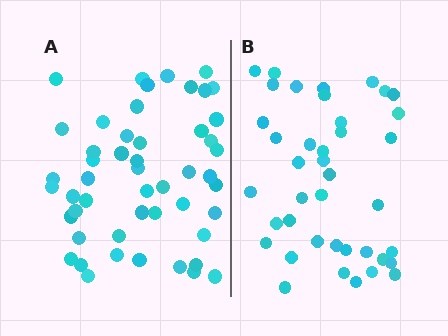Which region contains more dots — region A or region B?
Region A (the left region) has more dots.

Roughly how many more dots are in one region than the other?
Region A has roughly 10 or so more dots than region B.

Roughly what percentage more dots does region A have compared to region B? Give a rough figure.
About 25% more.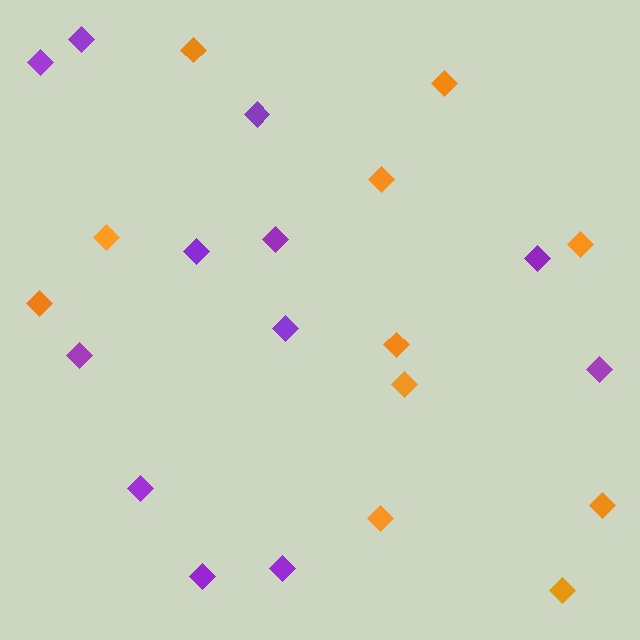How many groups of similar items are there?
There are 2 groups: one group of orange diamonds (11) and one group of purple diamonds (12).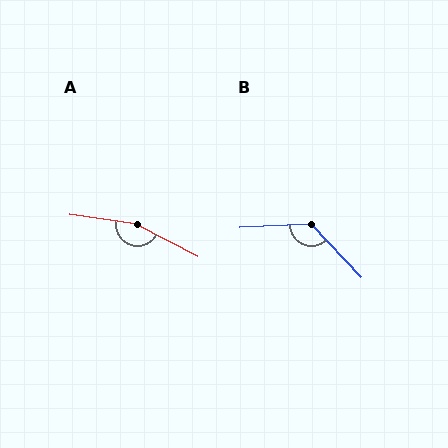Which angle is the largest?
A, at approximately 160 degrees.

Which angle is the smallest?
B, at approximately 131 degrees.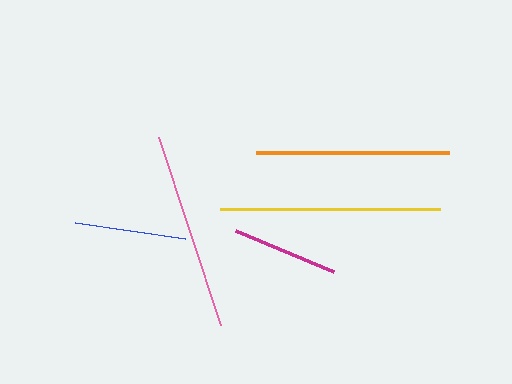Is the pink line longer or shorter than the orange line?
The pink line is longer than the orange line.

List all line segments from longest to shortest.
From longest to shortest: yellow, pink, orange, blue, magenta.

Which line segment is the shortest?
The magenta line is the shortest at approximately 107 pixels.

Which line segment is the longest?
The yellow line is the longest at approximately 220 pixels.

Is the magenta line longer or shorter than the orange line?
The orange line is longer than the magenta line.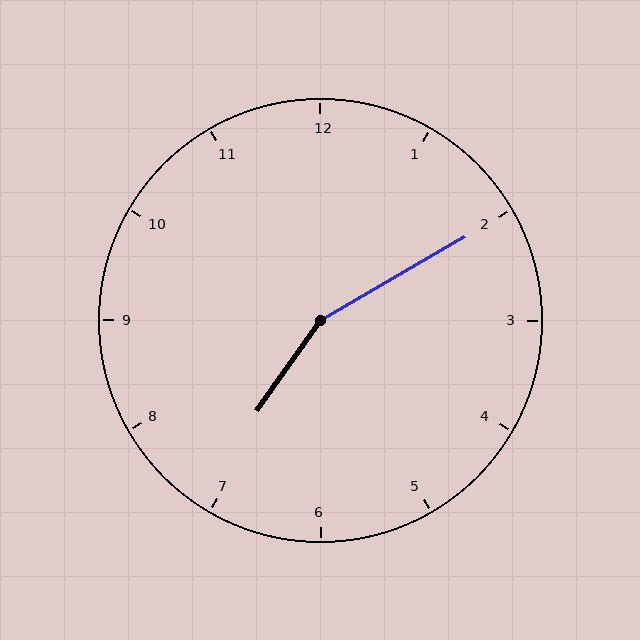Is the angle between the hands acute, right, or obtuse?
It is obtuse.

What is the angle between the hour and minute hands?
Approximately 155 degrees.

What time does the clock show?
7:10.